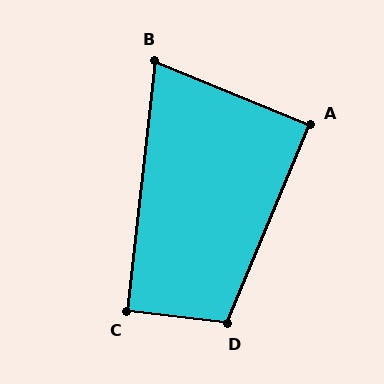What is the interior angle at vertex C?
Approximately 90 degrees (approximately right).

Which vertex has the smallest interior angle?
B, at approximately 74 degrees.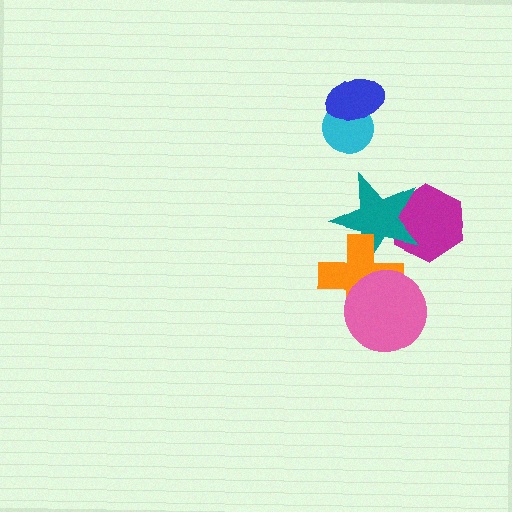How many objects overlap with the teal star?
2 objects overlap with the teal star.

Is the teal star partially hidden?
Yes, it is partially covered by another shape.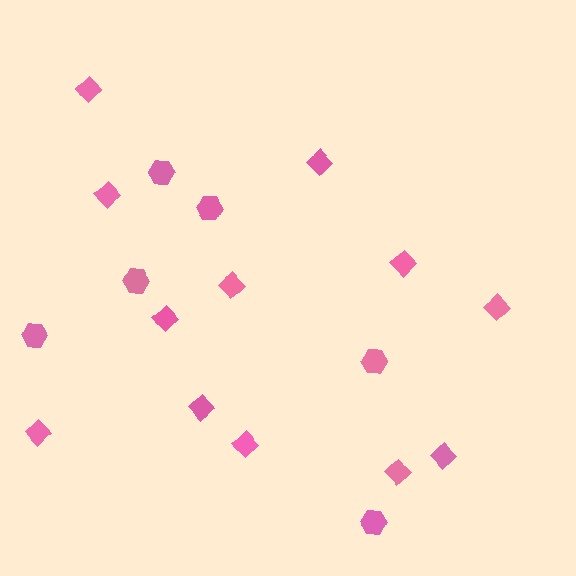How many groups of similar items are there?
There are 2 groups: one group of diamonds (12) and one group of hexagons (6).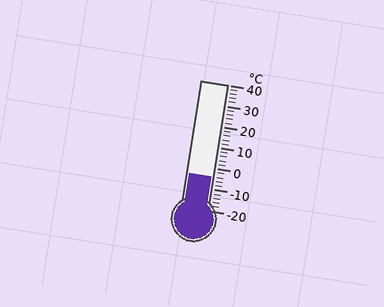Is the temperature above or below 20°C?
The temperature is below 20°C.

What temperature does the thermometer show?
The thermometer shows approximately -4°C.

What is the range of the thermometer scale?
The thermometer scale ranges from -20°C to 40°C.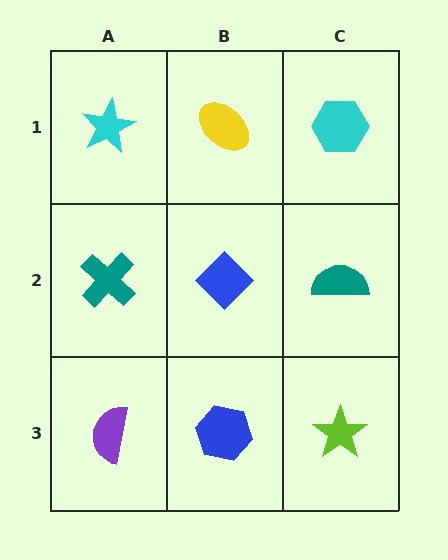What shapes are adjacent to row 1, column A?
A teal cross (row 2, column A), a yellow ellipse (row 1, column B).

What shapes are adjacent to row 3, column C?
A teal semicircle (row 2, column C), a blue hexagon (row 3, column B).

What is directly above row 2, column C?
A cyan hexagon.